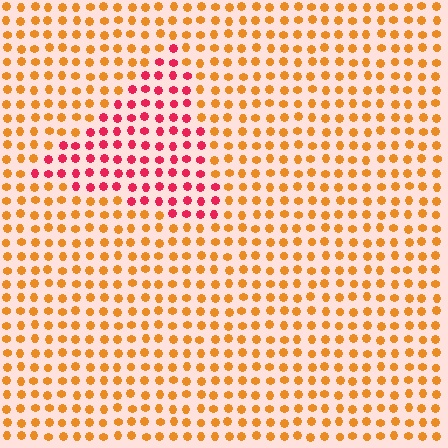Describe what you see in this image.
The image is filled with small orange elements in a uniform arrangement. A triangle-shaped region is visible where the elements are tinted to a slightly different hue, forming a subtle color boundary.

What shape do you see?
I see a triangle.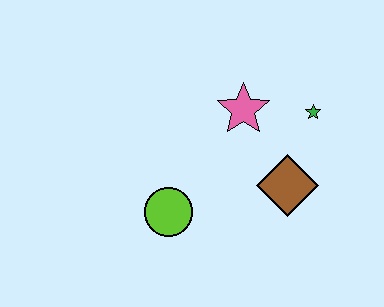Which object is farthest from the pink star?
The lime circle is farthest from the pink star.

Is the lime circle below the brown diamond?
Yes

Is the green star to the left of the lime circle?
No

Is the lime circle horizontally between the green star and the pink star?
No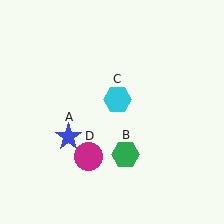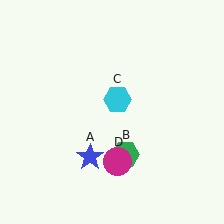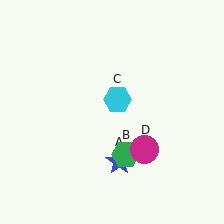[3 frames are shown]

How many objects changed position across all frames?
2 objects changed position: blue star (object A), magenta circle (object D).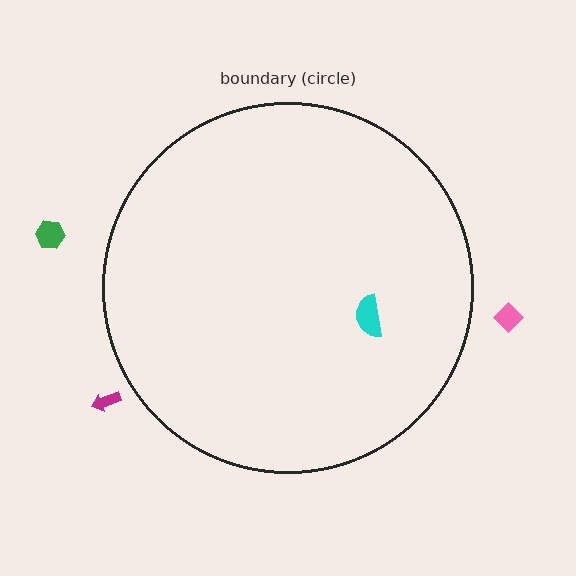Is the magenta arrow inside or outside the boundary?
Outside.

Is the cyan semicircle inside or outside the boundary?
Inside.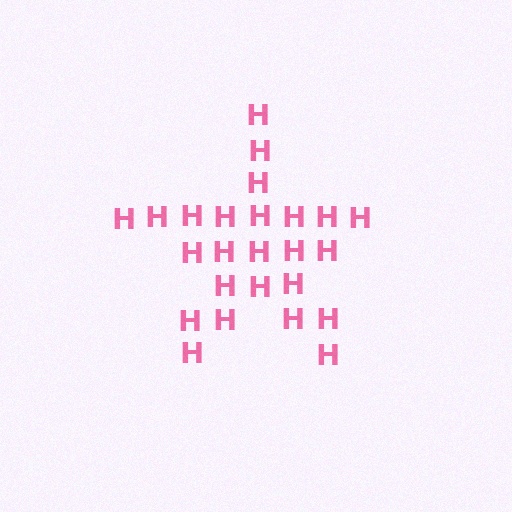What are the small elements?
The small elements are letter H's.